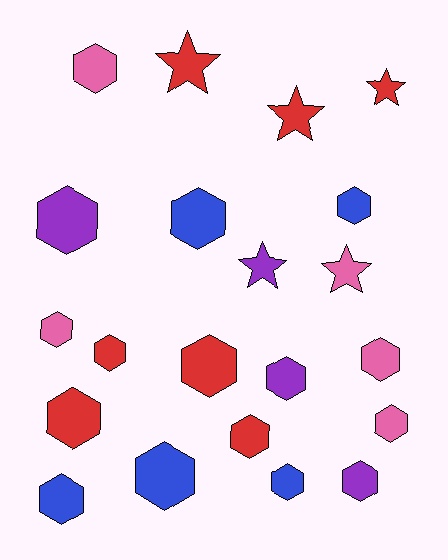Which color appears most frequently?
Red, with 7 objects.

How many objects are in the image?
There are 21 objects.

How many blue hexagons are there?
There are 5 blue hexagons.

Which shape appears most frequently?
Hexagon, with 16 objects.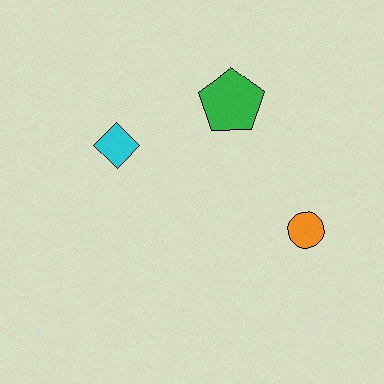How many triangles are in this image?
There are no triangles.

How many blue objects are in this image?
There are no blue objects.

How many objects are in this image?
There are 3 objects.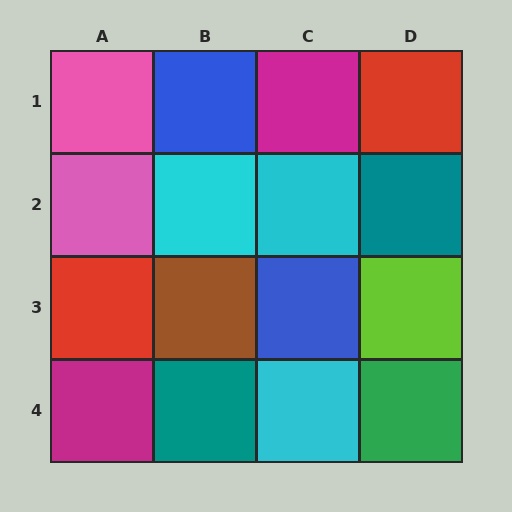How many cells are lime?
1 cell is lime.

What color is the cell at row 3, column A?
Red.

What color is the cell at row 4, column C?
Cyan.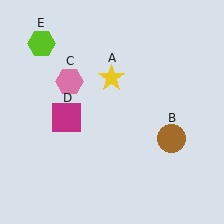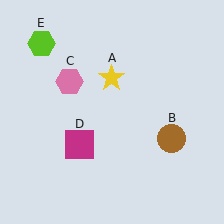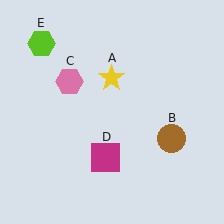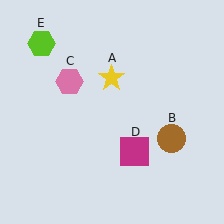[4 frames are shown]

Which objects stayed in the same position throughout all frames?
Yellow star (object A) and brown circle (object B) and pink hexagon (object C) and lime hexagon (object E) remained stationary.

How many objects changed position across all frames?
1 object changed position: magenta square (object D).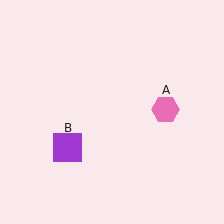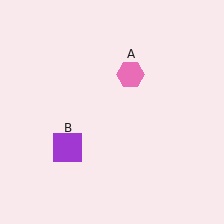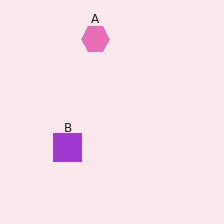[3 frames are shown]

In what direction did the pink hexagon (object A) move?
The pink hexagon (object A) moved up and to the left.